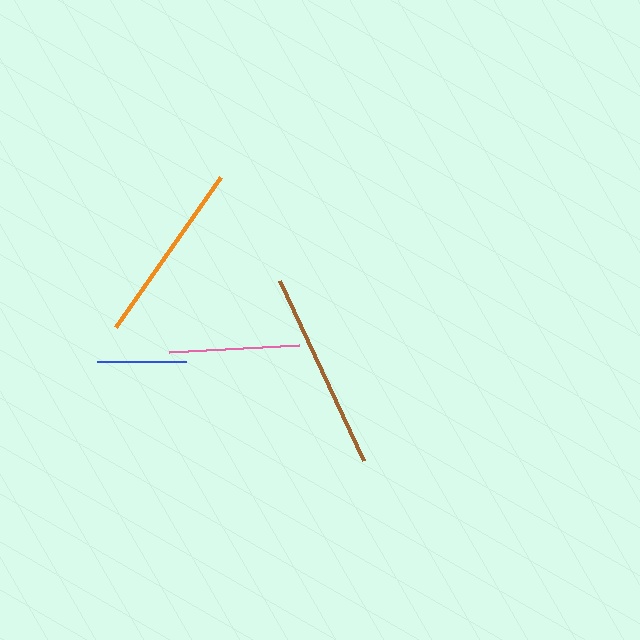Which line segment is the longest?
The brown line is the longest at approximately 199 pixels.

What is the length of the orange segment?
The orange segment is approximately 183 pixels long.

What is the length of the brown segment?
The brown segment is approximately 199 pixels long.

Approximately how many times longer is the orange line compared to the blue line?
The orange line is approximately 2.1 times the length of the blue line.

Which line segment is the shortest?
The blue line is the shortest at approximately 89 pixels.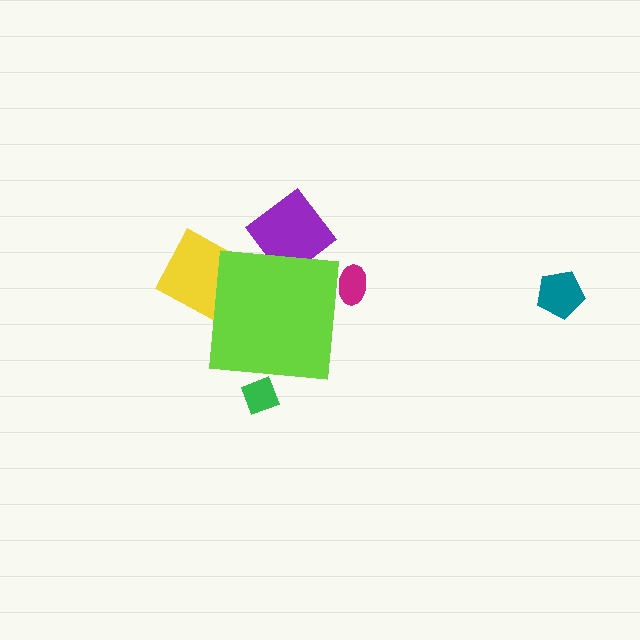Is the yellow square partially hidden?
Yes, the yellow square is partially hidden behind the lime square.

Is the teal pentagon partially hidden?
No, the teal pentagon is fully visible.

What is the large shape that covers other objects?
A lime square.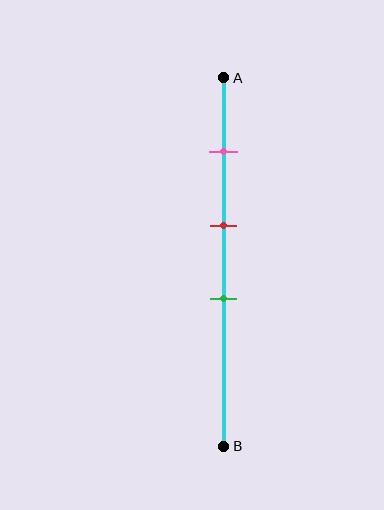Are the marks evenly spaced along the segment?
Yes, the marks are approximately evenly spaced.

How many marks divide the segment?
There are 3 marks dividing the segment.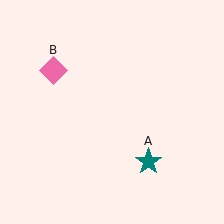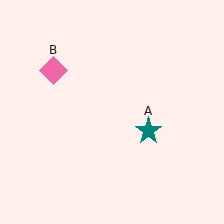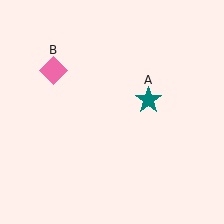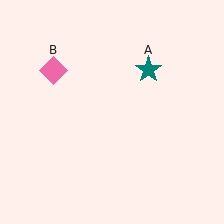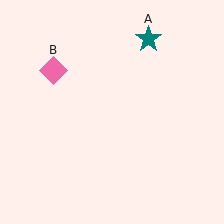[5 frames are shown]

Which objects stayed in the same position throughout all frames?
Pink diamond (object B) remained stationary.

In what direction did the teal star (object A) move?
The teal star (object A) moved up.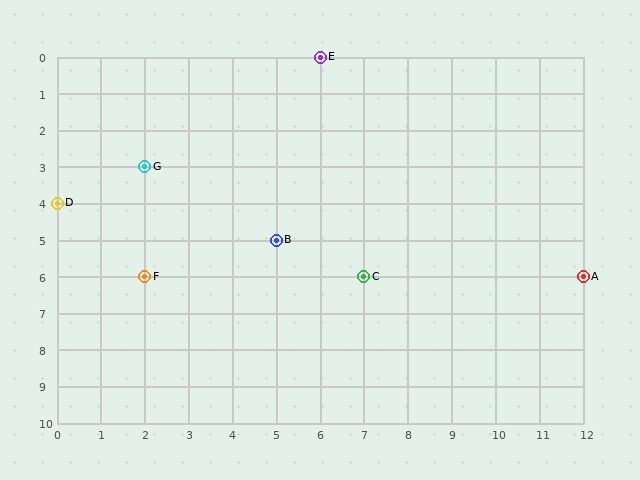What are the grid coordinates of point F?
Point F is at grid coordinates (2, 6).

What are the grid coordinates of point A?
Point A is at grid coordinates (12, 6).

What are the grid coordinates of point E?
Point E is at grid coordinates (6, 0).